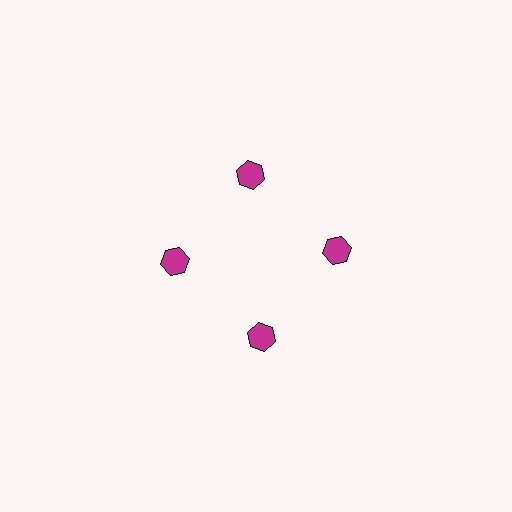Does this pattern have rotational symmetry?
Yes, this pattern has 4-fold rotational symmetry. It looks the same after rotating 90 degrees around the center.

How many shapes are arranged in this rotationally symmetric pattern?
There are 4 shapes, arranged in 4 groups of 1.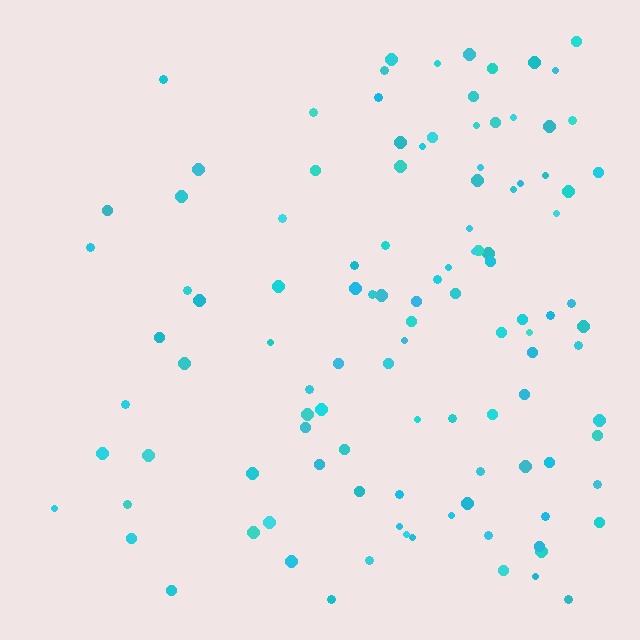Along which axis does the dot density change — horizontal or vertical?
Horizontal.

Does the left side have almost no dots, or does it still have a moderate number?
Still a moderate number, just noticeably fewer than the right.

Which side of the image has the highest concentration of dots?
The right.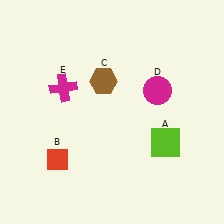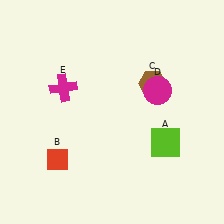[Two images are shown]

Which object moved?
The brown hexagon (C) moved right.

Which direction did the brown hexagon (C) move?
The brown hexagon (C) moved right.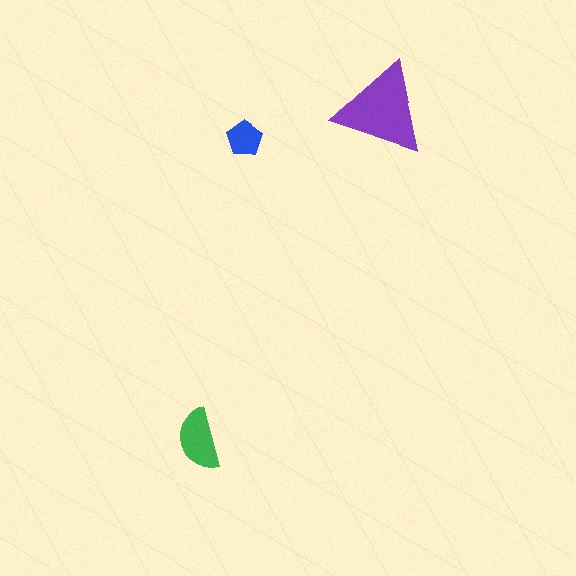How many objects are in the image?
There are 3 objects in the image.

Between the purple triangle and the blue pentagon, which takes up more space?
The purple triangle.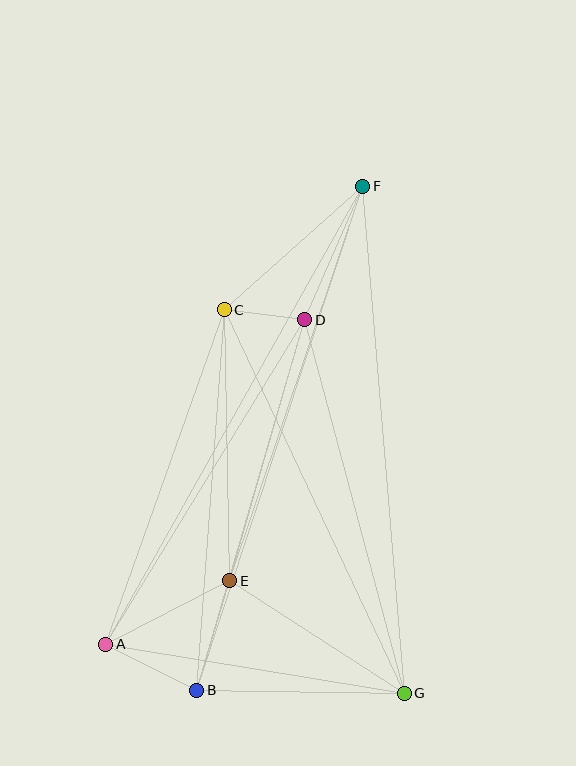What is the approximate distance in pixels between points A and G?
The distance between A and G is approximately 302 pixels.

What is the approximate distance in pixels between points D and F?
The distance between D and F is approximately 146 pixels.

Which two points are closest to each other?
Points C and D are closest to each other.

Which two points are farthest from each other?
Points B and F are farthest from each other.